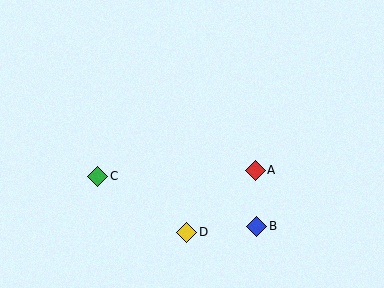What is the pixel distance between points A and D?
The distance between A and D is 92 pixels.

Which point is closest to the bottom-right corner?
Point B is closest to the bottom-right corner.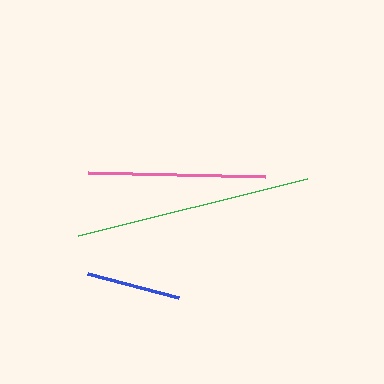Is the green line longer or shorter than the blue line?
The green line is longer than the blue line.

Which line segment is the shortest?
The blue line is the shortest at approximately 94 pixels.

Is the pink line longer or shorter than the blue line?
The pink line is longer than the blue line.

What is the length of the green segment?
The green segment is approximately 236 pixels long.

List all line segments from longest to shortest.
From longest to shortest: green, pink, blue.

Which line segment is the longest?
The green line is the longest at approximately 236 pixels.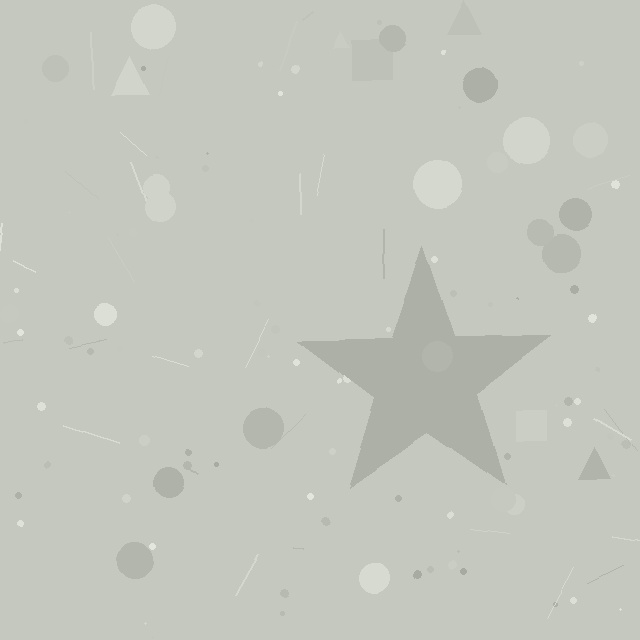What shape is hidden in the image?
A star is hidden in the image.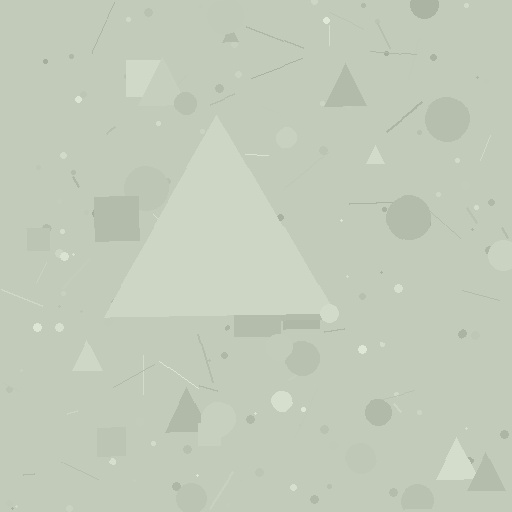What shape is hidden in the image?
A triangle is hidden in the image.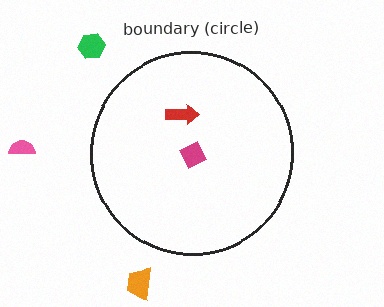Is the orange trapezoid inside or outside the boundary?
Outside.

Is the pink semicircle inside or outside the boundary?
Outside.